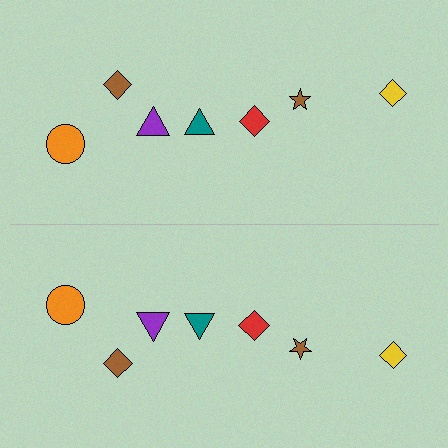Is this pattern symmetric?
Yes, this pattern has bilateral (reflection) symmetry.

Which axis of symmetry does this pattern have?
The pattern has a horizontal axis of symmetry running through the center of the image.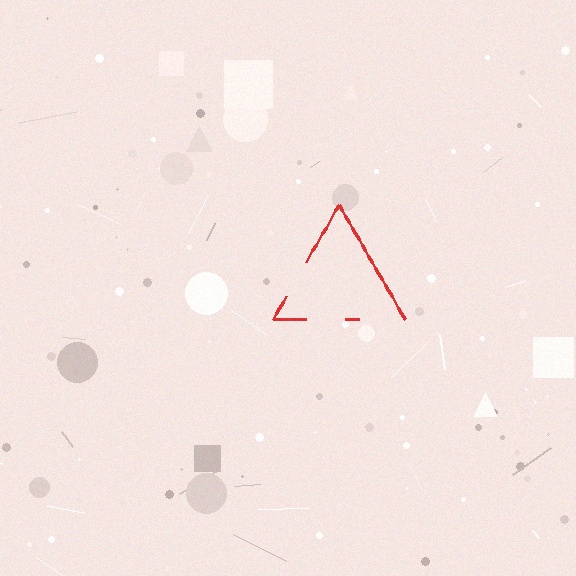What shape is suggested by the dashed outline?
The dashed outline suggests a triangle.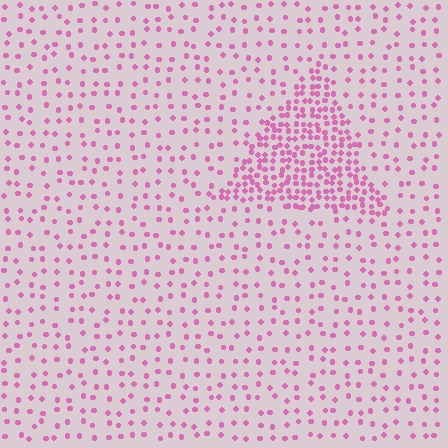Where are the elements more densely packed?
The elements are more densely packed inside the triangle boundary.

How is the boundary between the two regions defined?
The boundary is defined by a change in element density (approximately 2.8x ratio). All elements are the same color, size, and shape.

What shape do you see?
I see a triangle.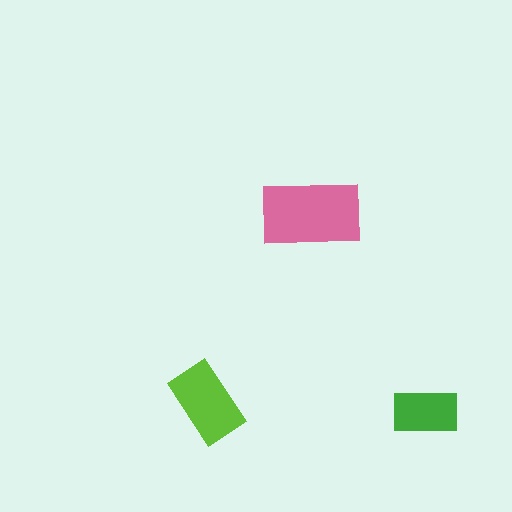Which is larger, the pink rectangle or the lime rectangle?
The pink one.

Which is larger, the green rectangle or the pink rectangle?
The pink one.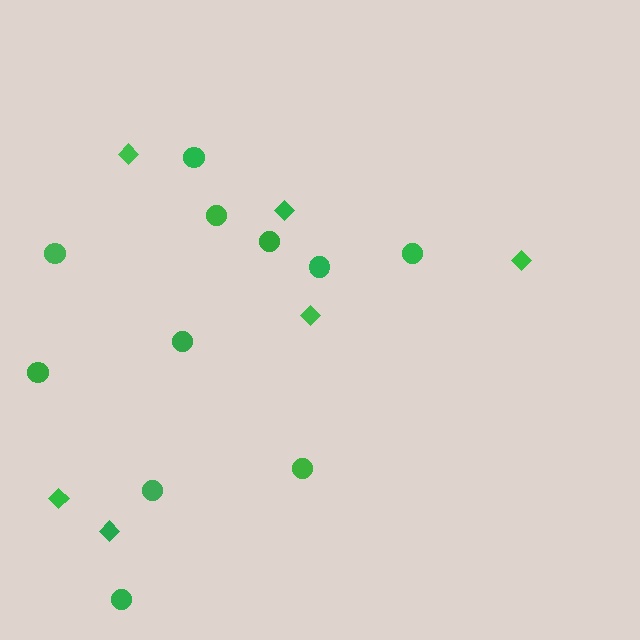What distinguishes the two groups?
There are 2 groups: one group of diamonds (6) and one group of circles (11).